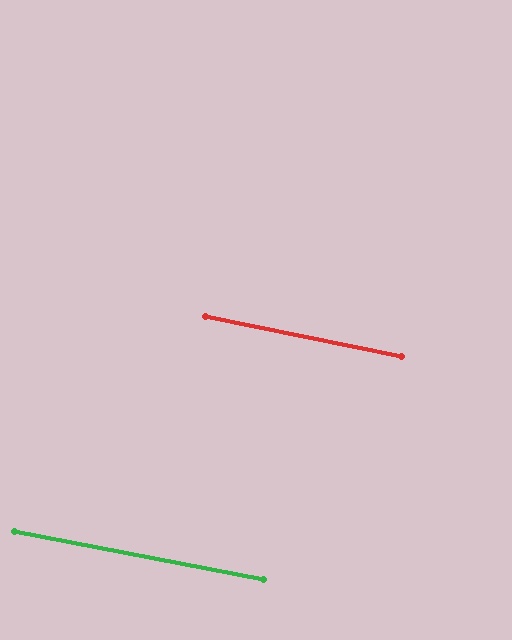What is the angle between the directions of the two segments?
Approximately 1 degree.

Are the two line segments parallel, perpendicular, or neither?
Parallel — their directions differ by only 0.5°.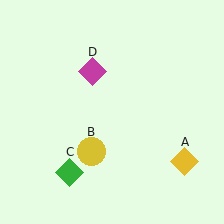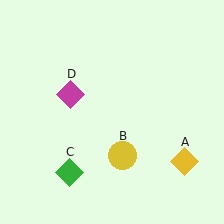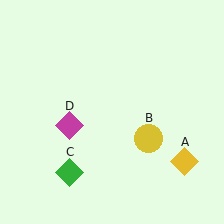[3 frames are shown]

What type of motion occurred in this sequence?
The yellow circle (object B), magenta diamond (object D) rotated counterclockwise around the center of the scene.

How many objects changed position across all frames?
2 objects changed position: yellow circle (object B), magenta diamond (object D).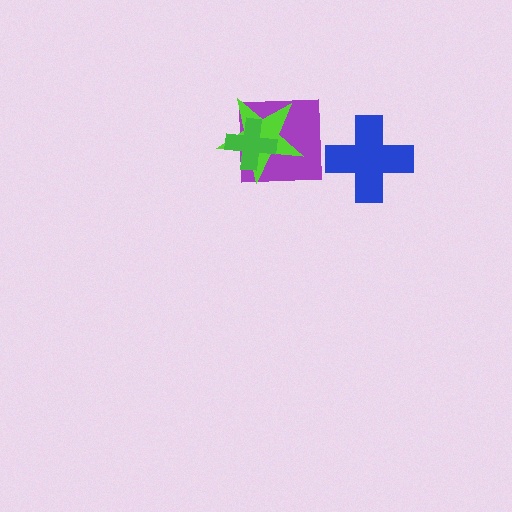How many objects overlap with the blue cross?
0 objects overlap with the blue cross.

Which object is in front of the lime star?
The green cross is in front of the lime star.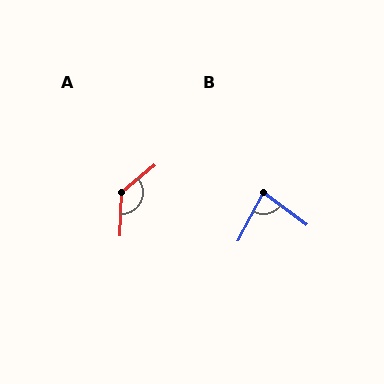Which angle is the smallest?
B, at approximately 81 degrees.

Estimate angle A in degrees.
Approximately 132 degrees.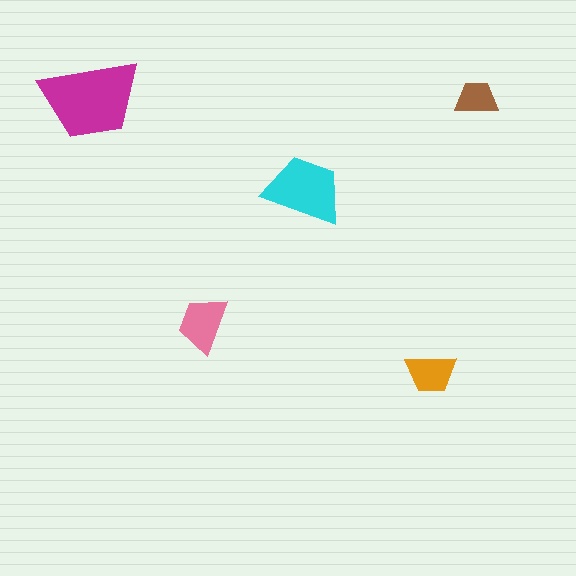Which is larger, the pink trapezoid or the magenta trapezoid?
The magenta one.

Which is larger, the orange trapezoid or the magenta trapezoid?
The magenta one.